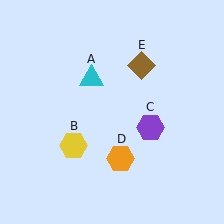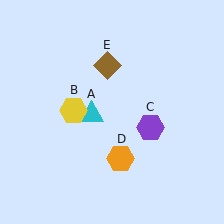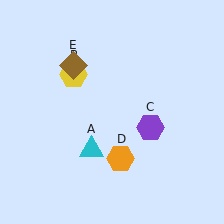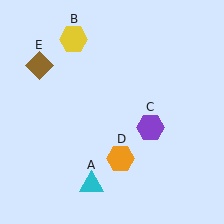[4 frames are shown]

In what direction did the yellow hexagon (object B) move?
The yellow hexagon (object B) moved up.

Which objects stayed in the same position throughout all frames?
Purple hexagon (object C) and orange hexagon (object D) remained stationary.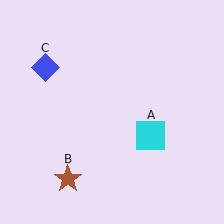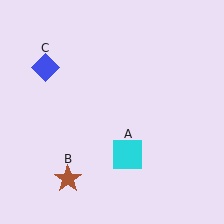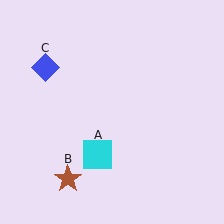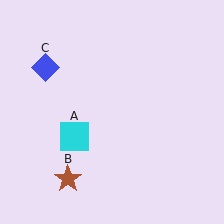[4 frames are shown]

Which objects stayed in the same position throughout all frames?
Brown star (object B) and blue diamond (object C) remained stationary.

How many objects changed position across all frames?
1 object changed position: cyan square (object A).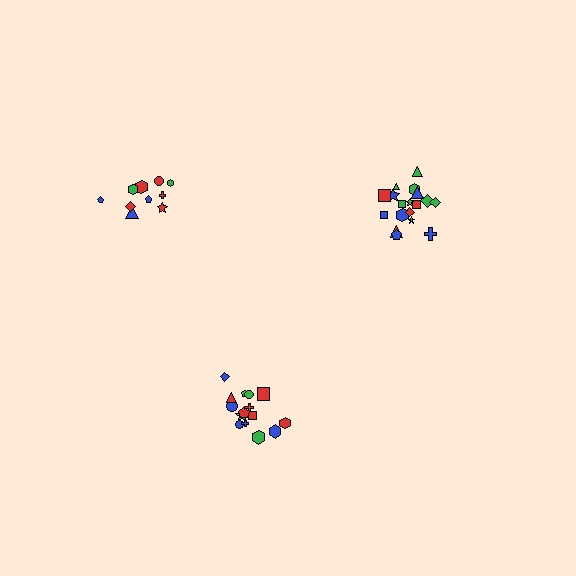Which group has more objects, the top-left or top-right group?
The top-right group.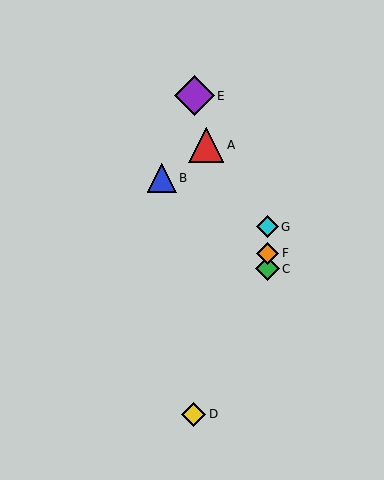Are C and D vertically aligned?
No, C is at x≈267 and D is at x≈194.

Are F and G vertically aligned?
Yes, both are at x≈267.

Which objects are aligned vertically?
Objects C, F, G are aligned vertically.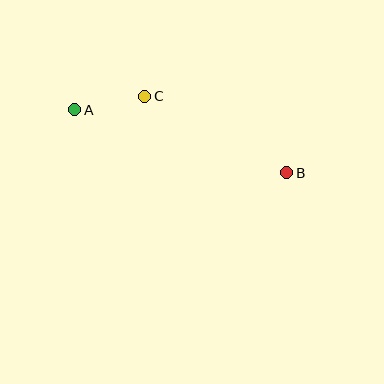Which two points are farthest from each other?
Points A and B are farthest from each other.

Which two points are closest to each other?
Points A and C are closest to each other.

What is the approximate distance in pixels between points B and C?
The distance between B and C is approximately 161 pixels.